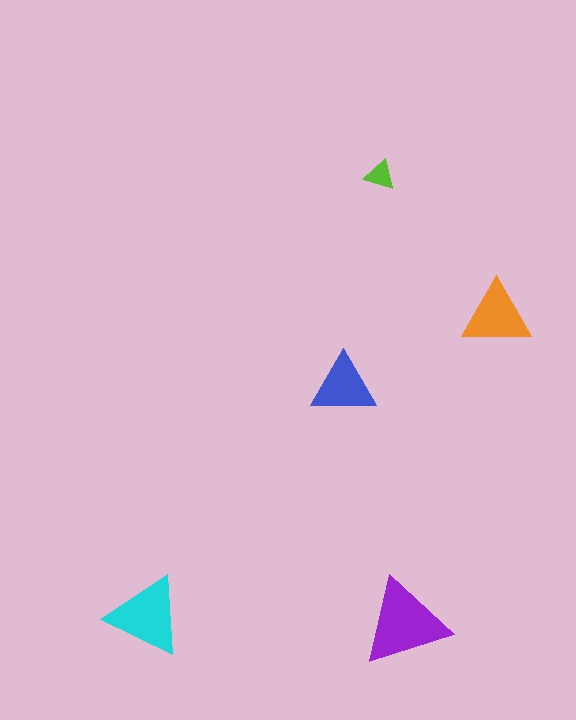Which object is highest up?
The lime triangle is topmost.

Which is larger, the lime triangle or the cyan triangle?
The cyan one.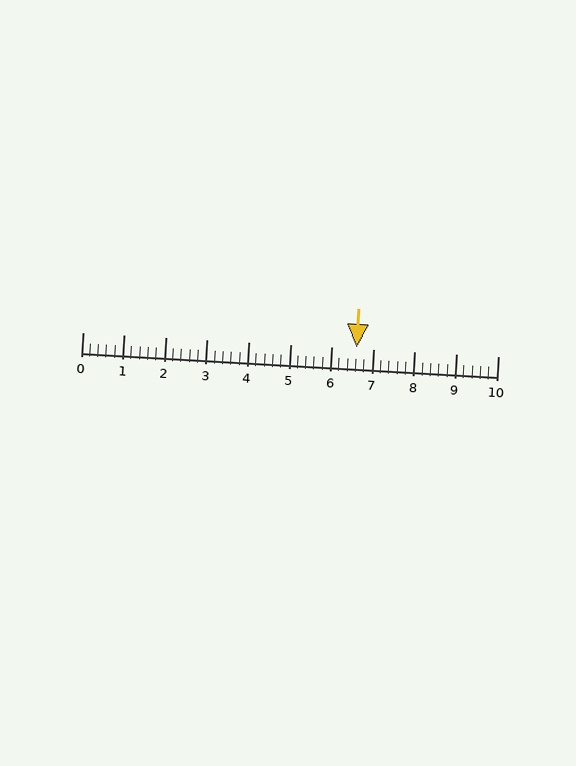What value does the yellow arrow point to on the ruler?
The yellow arrow points to approximately 6.6.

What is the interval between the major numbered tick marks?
The major tick marks are spaced 1 units apart.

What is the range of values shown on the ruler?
The ruler shows values from 0 to 10.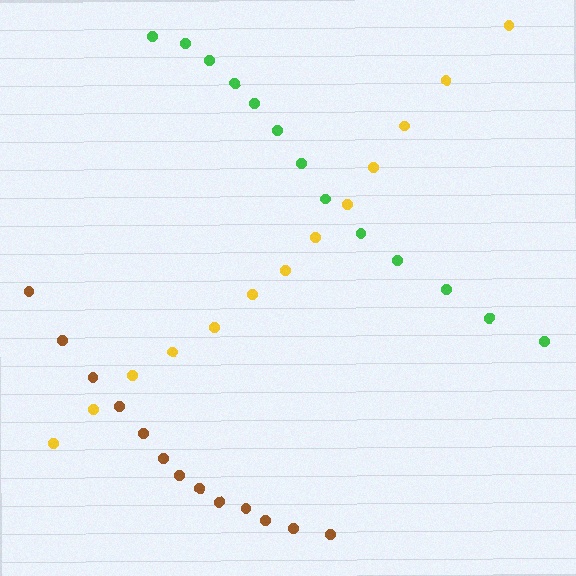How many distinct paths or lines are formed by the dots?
There are 3 distinct paths.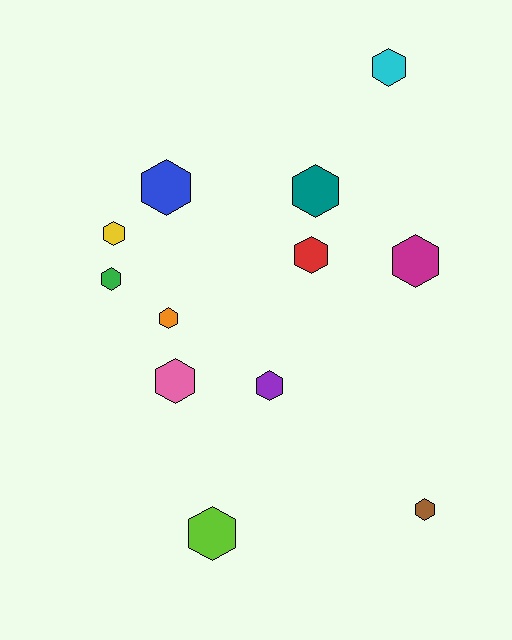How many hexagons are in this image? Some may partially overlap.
There are 12 hexagons.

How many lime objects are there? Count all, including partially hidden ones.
There is 1 lime object.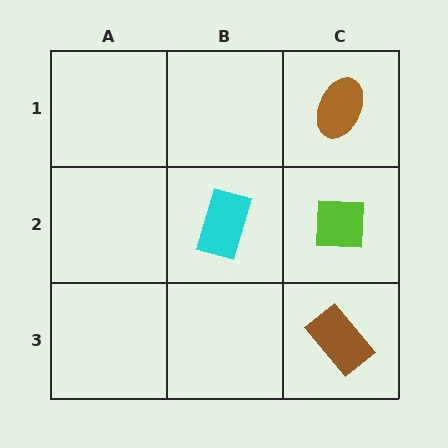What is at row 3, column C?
A brown rectangle.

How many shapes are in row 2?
2 shapes.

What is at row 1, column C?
A brown ellipse.